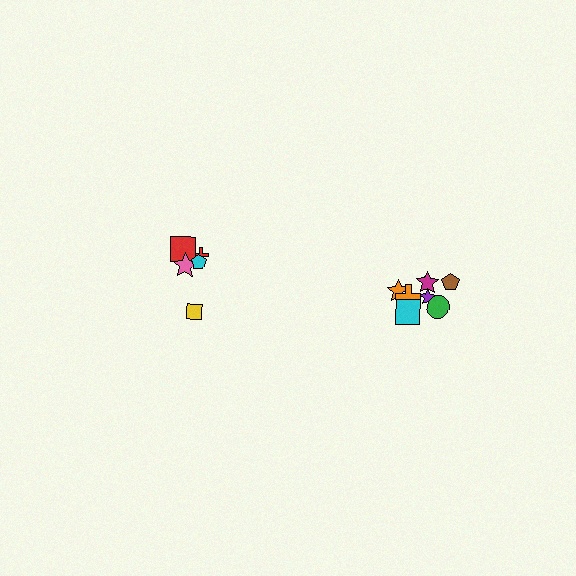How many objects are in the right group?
There are 7 objects.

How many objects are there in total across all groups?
There are 12 objects.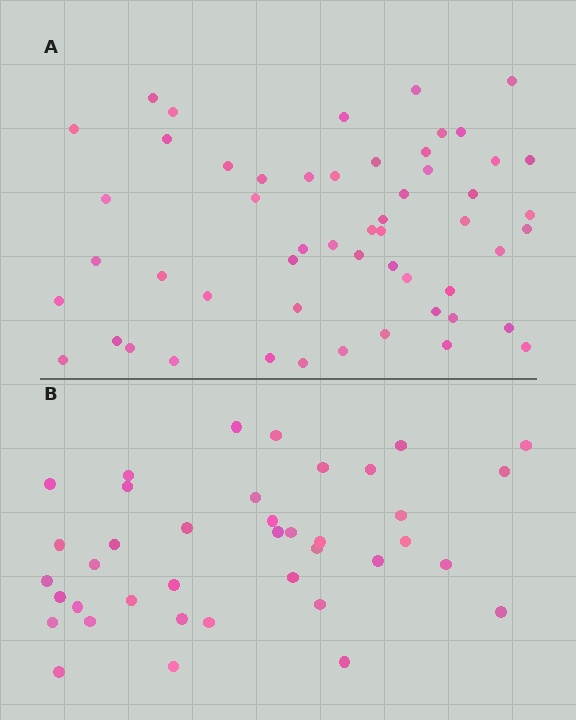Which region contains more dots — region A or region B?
Region A (the top region) has more dots.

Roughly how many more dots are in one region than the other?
Region A has approximately 15 more dots than region B.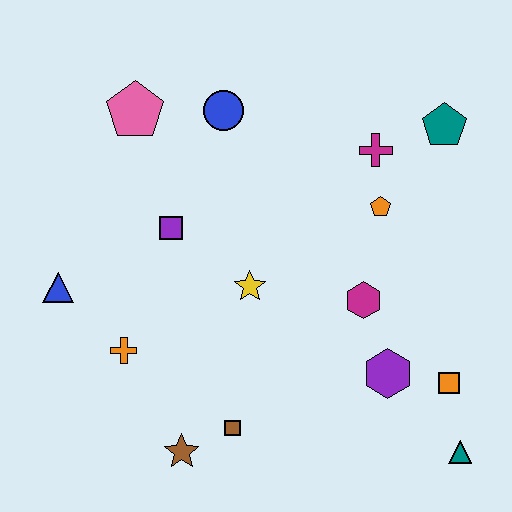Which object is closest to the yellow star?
The purple square is closest to the yellow star.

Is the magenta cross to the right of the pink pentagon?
Yes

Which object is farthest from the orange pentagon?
The blue triangle is farthest from the orange pentagon.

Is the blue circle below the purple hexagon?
No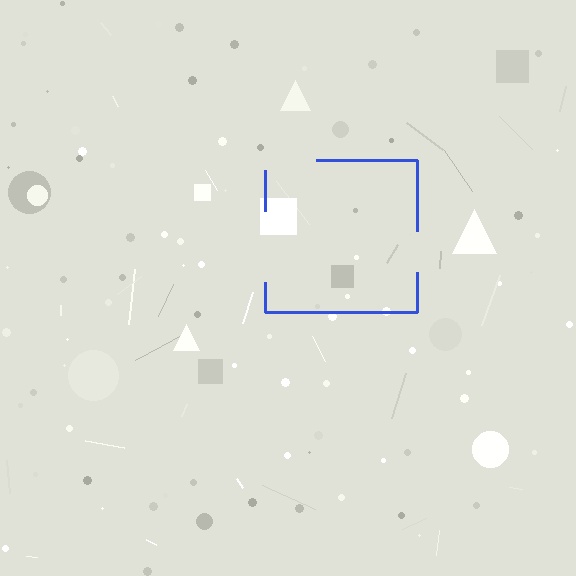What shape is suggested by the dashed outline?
The dashed outline suggests a square.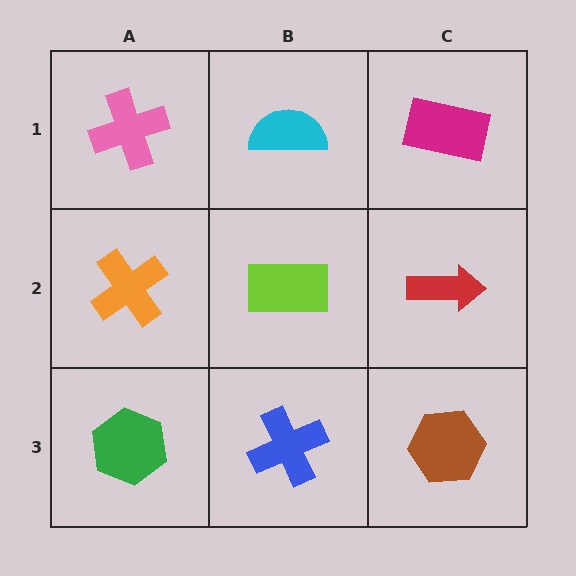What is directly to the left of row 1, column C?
A cyan semicircle.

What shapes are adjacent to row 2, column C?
A magenta rectangle (row 1, column C), a brown hexagon (row 3, column C), a lime rectangle (row 2, column B).